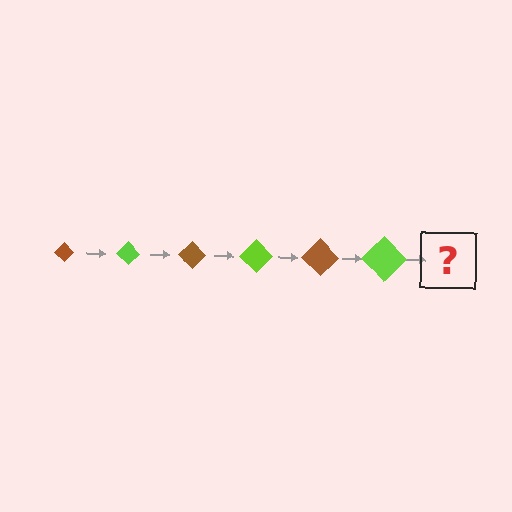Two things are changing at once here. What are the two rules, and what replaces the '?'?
The two rules are that the diamond grows larger each step and the color cycles through brown and lime. The '?' should be a brown diamond, larger than the previous one.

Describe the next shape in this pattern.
It should be a brown diamond, larger than the previous one.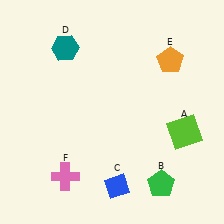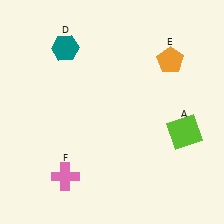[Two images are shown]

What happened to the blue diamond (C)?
The blue diamond (C) was removed in Image 2. It was in the bottom-right area of Image 1.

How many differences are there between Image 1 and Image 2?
There are 2 differences between the two images.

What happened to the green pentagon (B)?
The green pentagon (B) was removed in Image 2. It was in the bottom-right area of Image 1.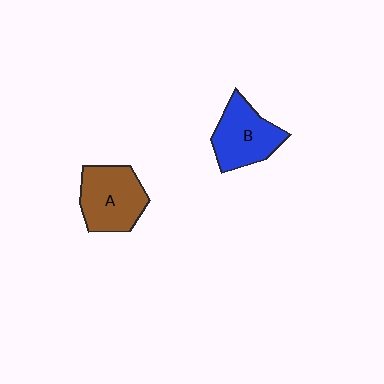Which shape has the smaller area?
Shape B (blue).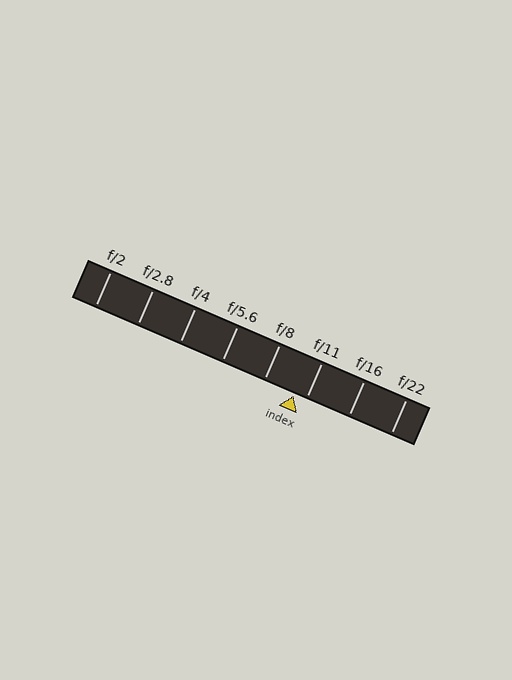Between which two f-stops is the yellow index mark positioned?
The index mark is between f/8 and f/11.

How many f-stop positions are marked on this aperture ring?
There are 8 f-stop positions marked.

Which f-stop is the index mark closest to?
The index mark is closest to f/11.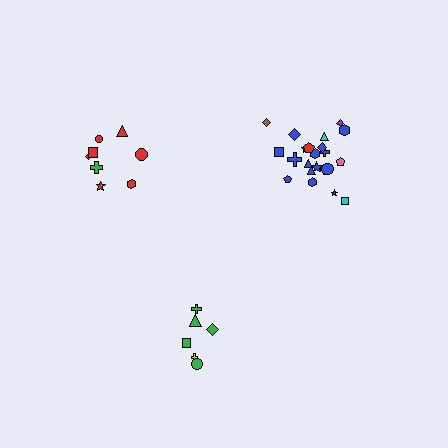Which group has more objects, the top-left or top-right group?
The top-right group.